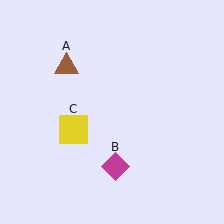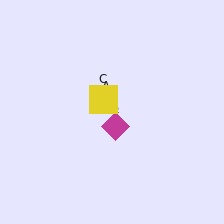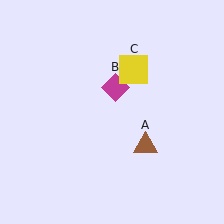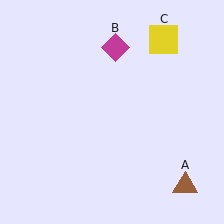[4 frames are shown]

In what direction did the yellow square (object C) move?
The yellow square (object C) moved up and to the right.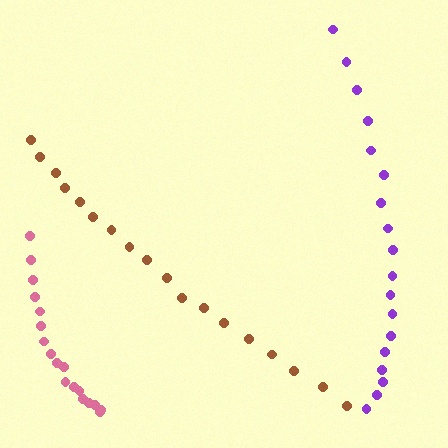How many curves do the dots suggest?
There are 3 distinct paths.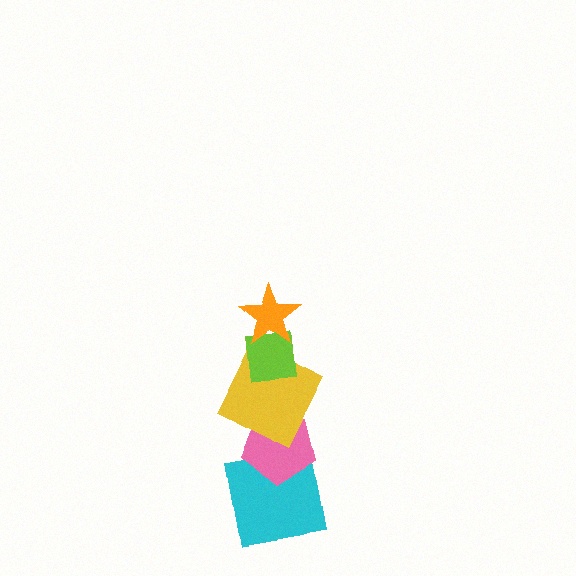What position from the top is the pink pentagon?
The pink pentagon is 4th from the top.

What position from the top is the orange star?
The orange star is 1st from the top.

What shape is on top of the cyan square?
The pink pentagon is on top of the cyan square.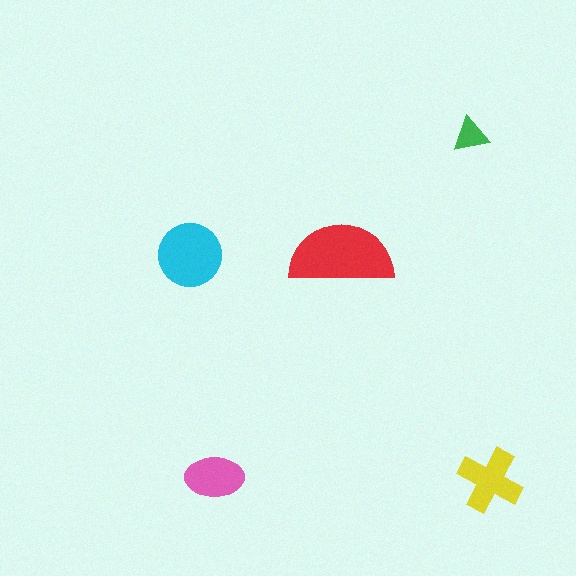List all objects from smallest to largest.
The green triangle, the pink ellipse, the yellow cross, the cyan circle, the red semicircle.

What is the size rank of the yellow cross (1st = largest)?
3rd.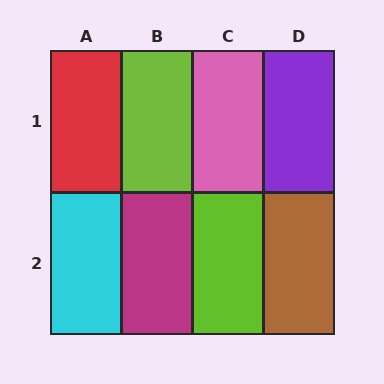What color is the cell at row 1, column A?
Red.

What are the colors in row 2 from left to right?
Cyan, magenta, lime, brown.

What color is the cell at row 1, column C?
Pink.